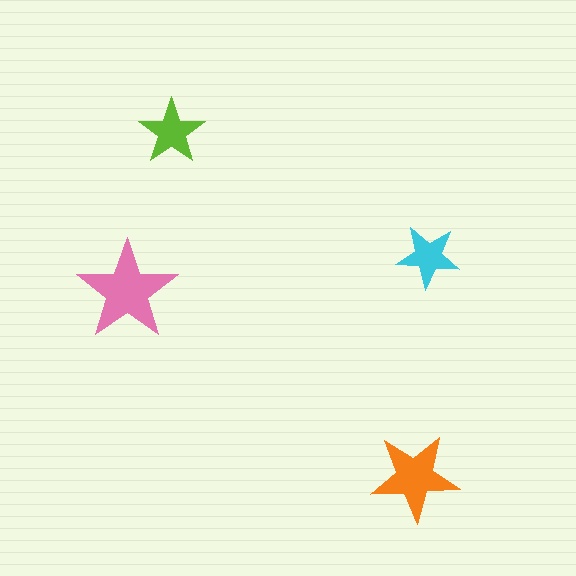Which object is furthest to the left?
The pink star is leftmost.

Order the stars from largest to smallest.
the pink one, the orange one, the lime one, the cyan one.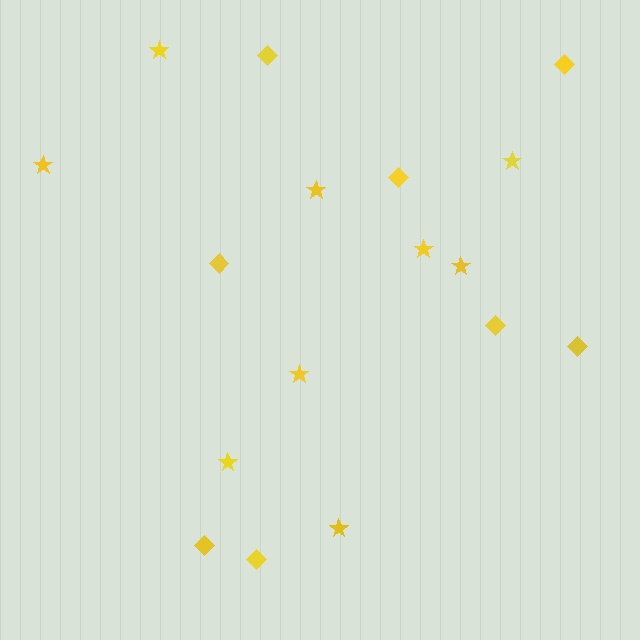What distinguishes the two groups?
There are 2 groups: one group of diamonds (8) and one group of stars (9).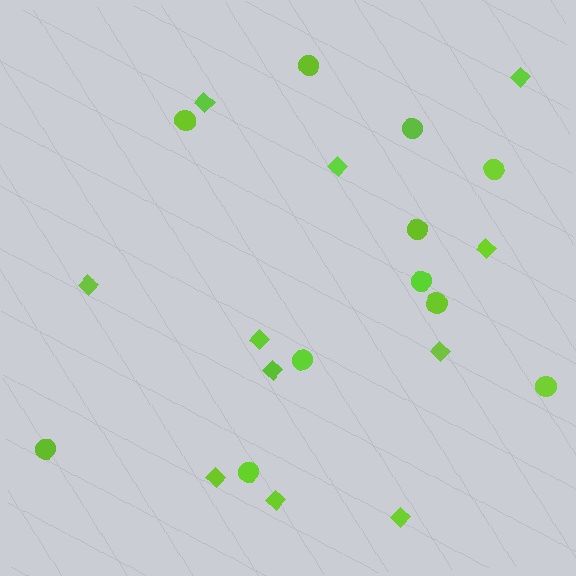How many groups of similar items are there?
There are 2 groups: one group of circles (11) and one group of diamonds (11).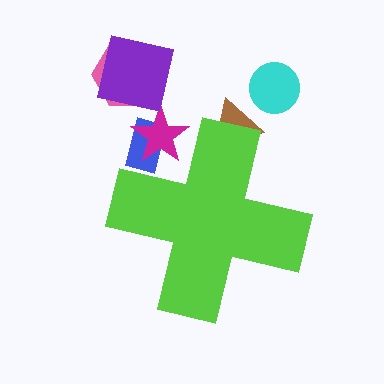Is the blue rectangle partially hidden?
Yes, the blue rectangle is partially hidden behind the lime cross.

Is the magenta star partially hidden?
Yes, the magenta star is partially hidden behind the lime cross.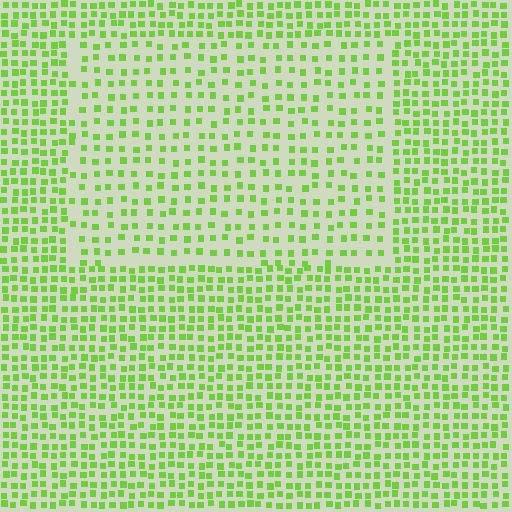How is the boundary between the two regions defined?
The boundary is defined by a change in element density (approximately 1.7x ratio). All elements are the same color, size, and shape.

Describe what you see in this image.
The image contains small lime elements arranged at two different densities. A rectangle-shaped region is visible where the elements are less densely packed than the surrounding area.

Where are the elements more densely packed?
The elements are more densely packed outside the rectangle boundary.